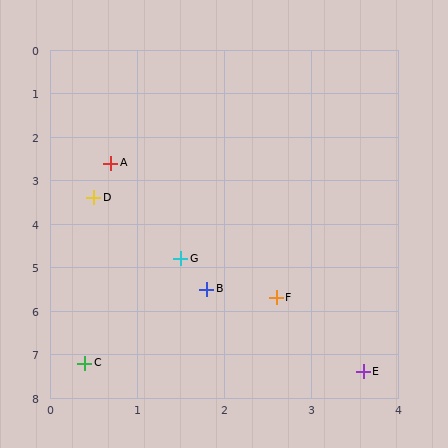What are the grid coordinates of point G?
Point G is at approximately (1.5, 4.8).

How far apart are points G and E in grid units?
Points G and E are about 3.3 grid units apart.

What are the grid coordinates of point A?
Point A is at approximately (0.7, 2.6).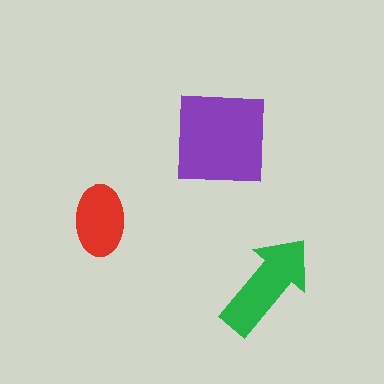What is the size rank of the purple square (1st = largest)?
1st.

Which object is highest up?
The purple square is topmost.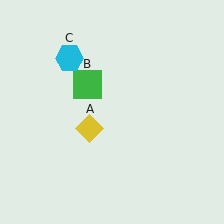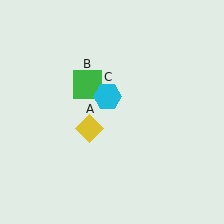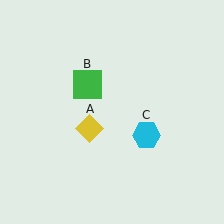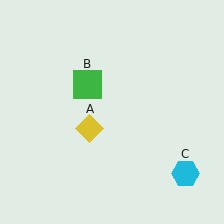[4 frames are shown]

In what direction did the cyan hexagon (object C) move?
The cyan hexagon (object C) moved down and to the right.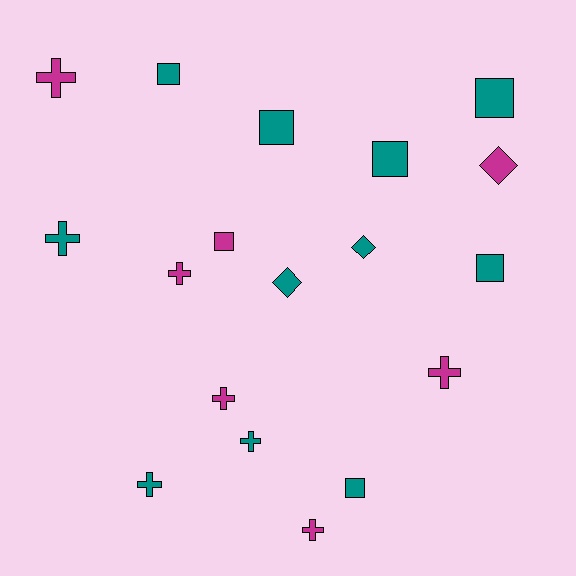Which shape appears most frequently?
Cross, with 8 objects.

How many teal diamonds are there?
There are 2 teal diamonds.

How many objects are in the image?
There are 18 objects.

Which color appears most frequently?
Teal, with 11 objects.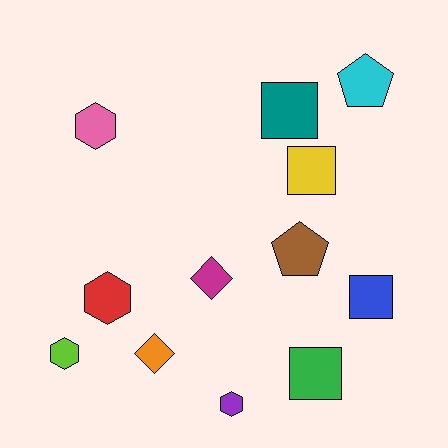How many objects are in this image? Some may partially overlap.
There are 12 objects.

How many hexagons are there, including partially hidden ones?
There are 4 hexagons.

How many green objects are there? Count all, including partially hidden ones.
There is 1 green object.